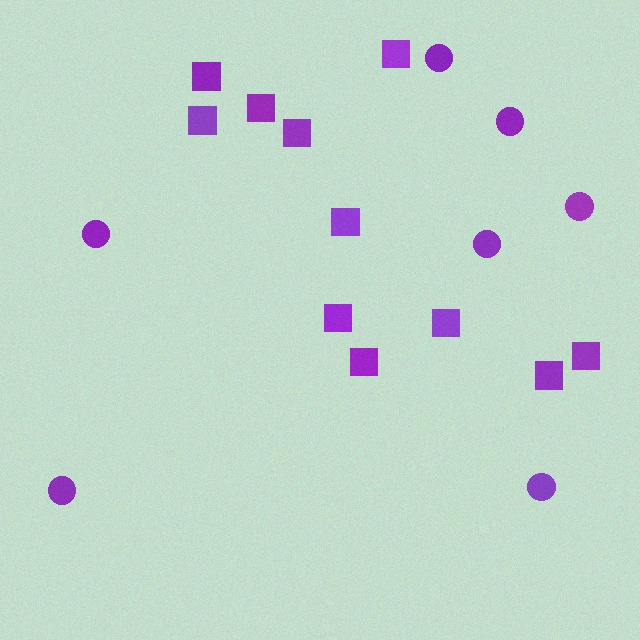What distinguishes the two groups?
There are 2 groups: one group of squares (11) and one group of circles (7).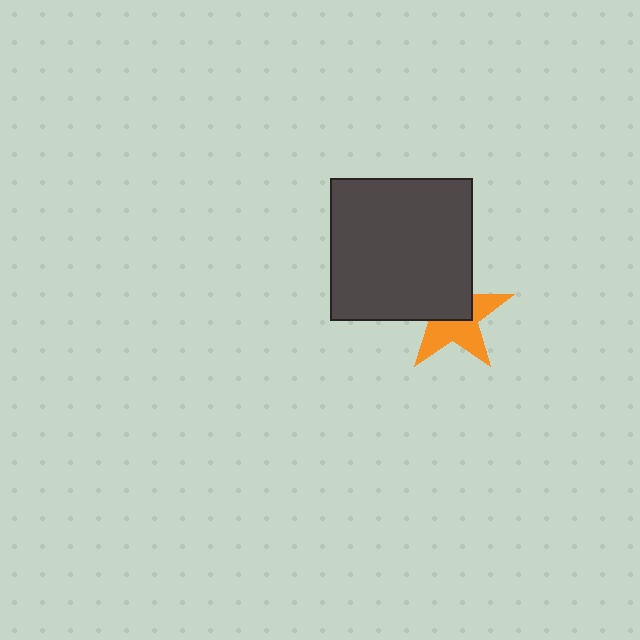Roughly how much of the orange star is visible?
About half of it is visible (roughly 50%).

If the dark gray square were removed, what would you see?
You would see the complete orange star.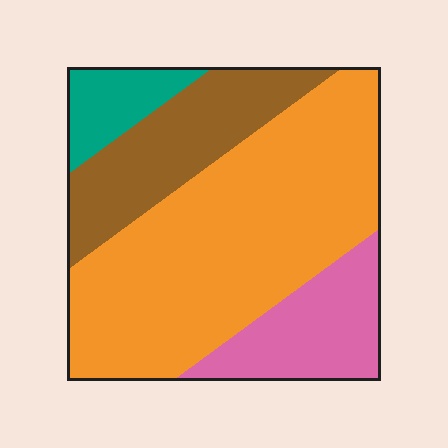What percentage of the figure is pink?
Pink takes up less than a sixth of the figure.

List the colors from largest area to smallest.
From largest to smallest: orange, brown, pink, teal.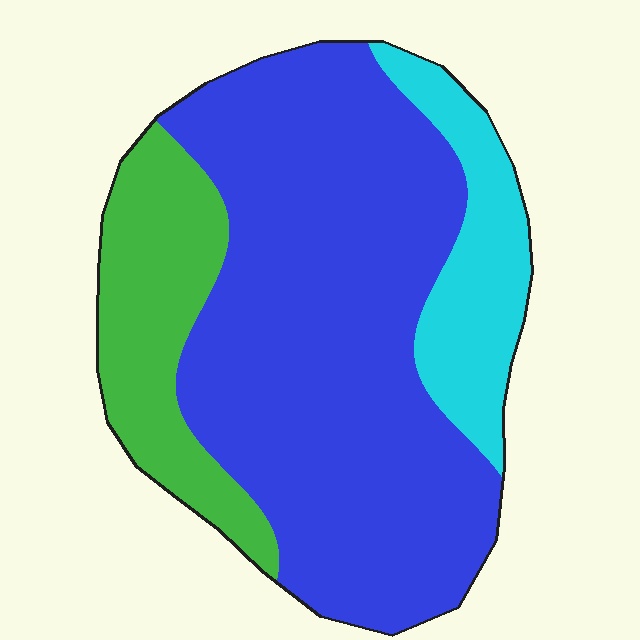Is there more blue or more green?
Blue.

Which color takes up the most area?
Blue, at roughly 65%.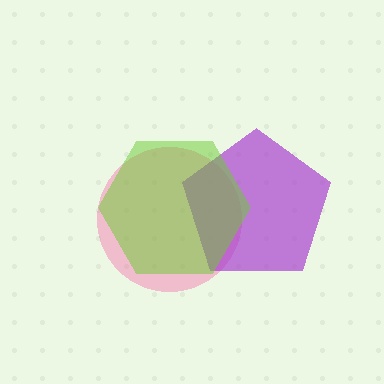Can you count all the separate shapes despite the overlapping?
Yes, there are 3 separate shapes.